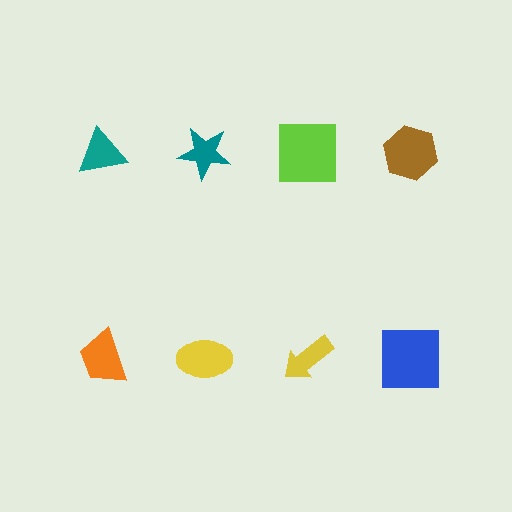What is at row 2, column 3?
A yellow arrow.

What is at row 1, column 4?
A brown hexagon.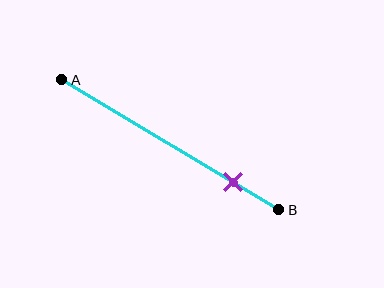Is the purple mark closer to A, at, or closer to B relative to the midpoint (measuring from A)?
The purple mark is closer to point B than the midpoint of segment AB.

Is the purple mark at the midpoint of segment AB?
No, the mark is at about 80% from A, not at the 50% midpoint.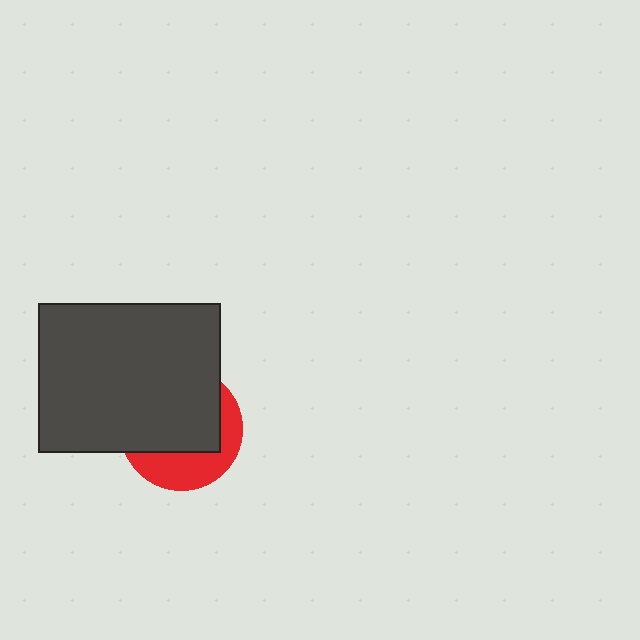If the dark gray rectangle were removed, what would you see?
You would see the complete red circle.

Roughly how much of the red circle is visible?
A small part of it is visible (roughly 35%).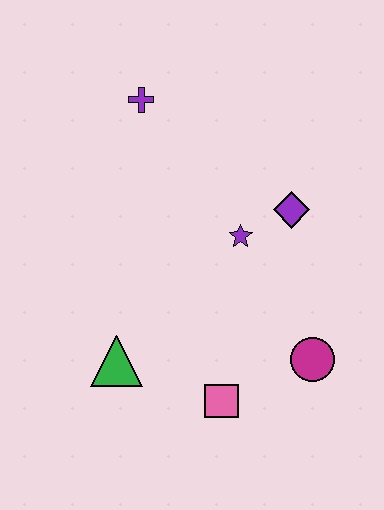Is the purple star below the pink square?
No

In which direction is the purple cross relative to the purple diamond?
The purple cross is to the left of the purple diamond.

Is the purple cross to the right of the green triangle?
Yes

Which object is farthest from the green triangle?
The purple cross is farthest from the green triangle.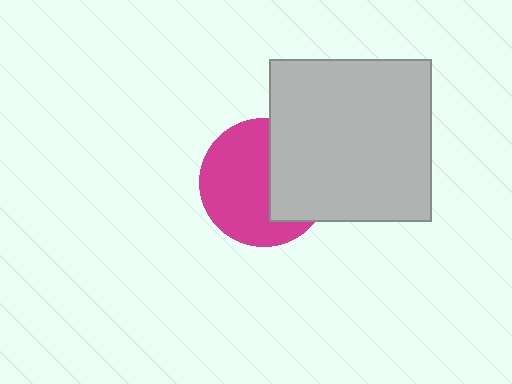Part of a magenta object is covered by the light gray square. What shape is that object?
It is a circle.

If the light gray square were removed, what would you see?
You would see the complete magenta circle.